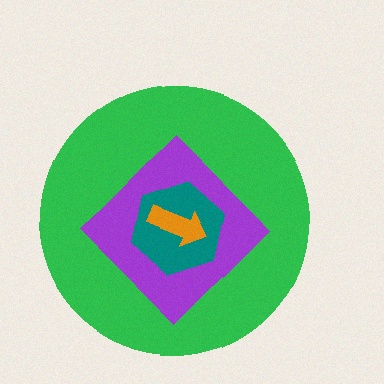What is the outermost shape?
The green circle.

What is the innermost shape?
The orange arrow.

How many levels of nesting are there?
4.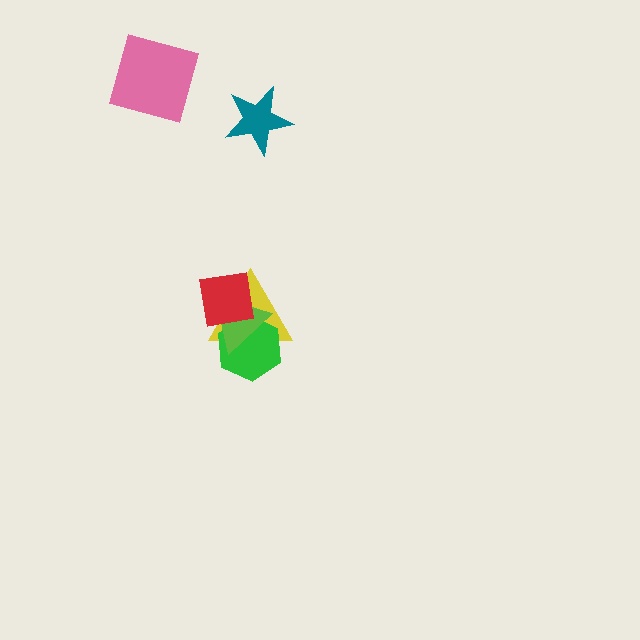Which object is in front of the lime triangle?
The red square is in front of the lime triangle.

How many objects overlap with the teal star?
0 objects overlap with the teal star.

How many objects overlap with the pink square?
0 objects overlap with the pink square.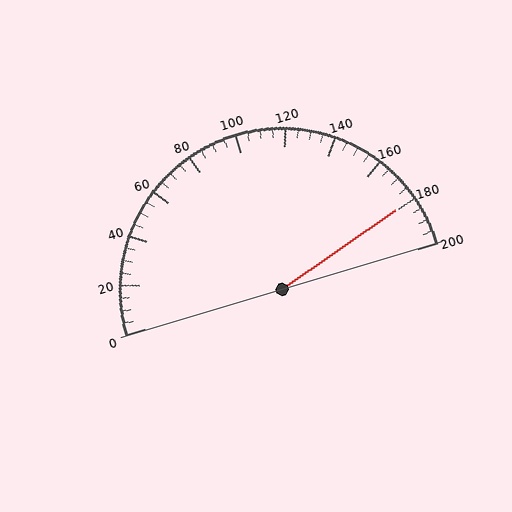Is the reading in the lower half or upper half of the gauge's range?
The reading is in the upper half of the range (0 to 200).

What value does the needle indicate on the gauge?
The needle indicates approximately 180.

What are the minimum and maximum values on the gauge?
The gauge ranges from 0 to 200.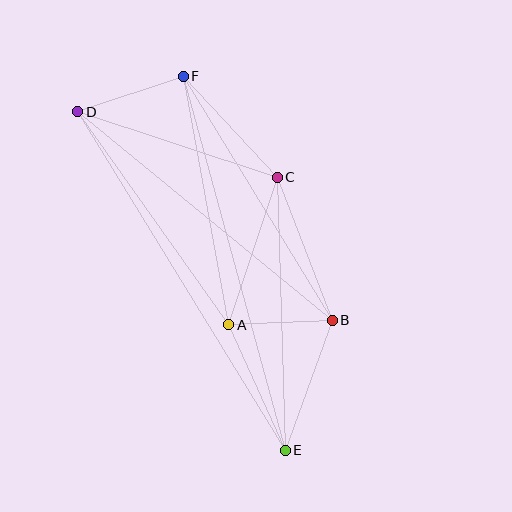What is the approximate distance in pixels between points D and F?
The distance between D and F is approximately 112 pixels.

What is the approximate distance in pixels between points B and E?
The distance between B and E is approximately 138 pixels.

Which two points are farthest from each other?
Points D and E are farthest from each other.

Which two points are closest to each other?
Points A and B are closest to each other.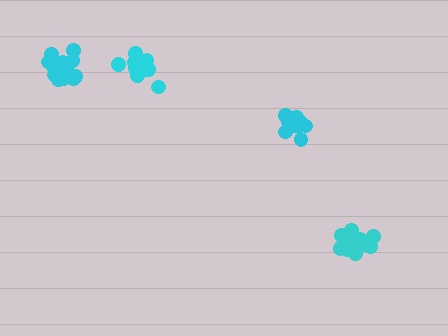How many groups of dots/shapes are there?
There are 4 groups.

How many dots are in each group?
Group 1: 14 dots, Group 2: 19 dots, Group 3: 19 dots, Group 4: 16 dots (68 total).